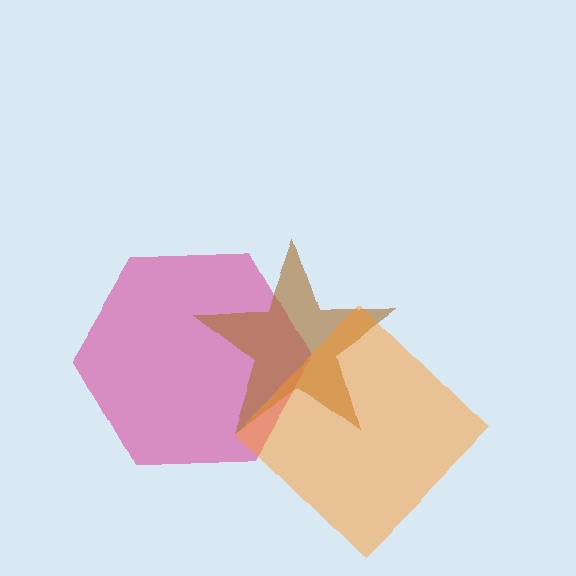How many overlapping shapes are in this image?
There are 3 overlapping shapes in the image.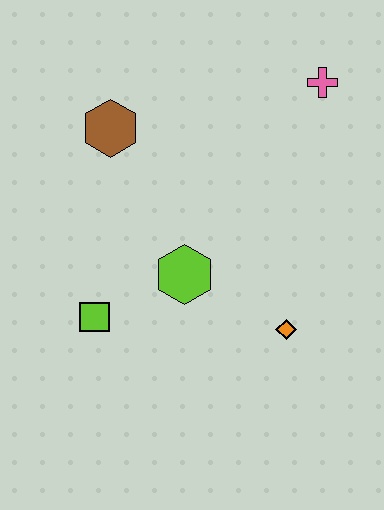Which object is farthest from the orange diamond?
The brown hexagon is farthest from the orange diamond.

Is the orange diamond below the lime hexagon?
Yes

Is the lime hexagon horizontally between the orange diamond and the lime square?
Yes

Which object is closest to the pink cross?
The brown hexagon is closest to the pink cross.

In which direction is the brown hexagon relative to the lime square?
The brown hexagon is above the lime square.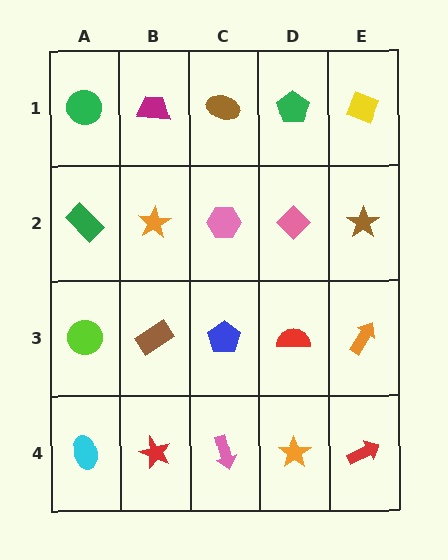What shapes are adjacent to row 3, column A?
A green rectangle (row 2, column A), a cyan ellipse (row 4, column A), a brown rectangle (row 3, column B).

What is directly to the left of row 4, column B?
A cyan ellipse.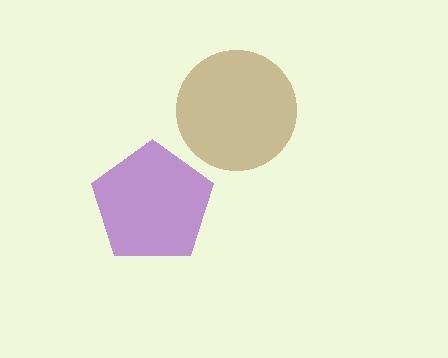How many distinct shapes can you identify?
There are 2 distinct shapes: a purple pentagon, a brown circle.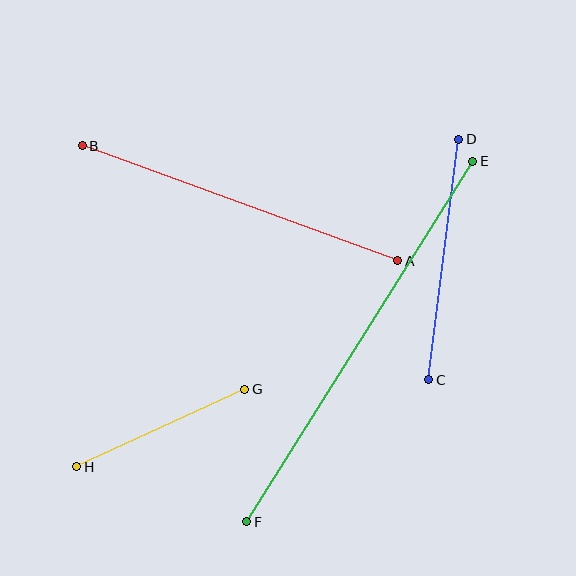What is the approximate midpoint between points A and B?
The midpoint is at approximately (240, 203) pixels.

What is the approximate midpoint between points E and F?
The midpoint is at approximately (360, 341) pixels.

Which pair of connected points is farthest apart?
Points E and F are farthest apart.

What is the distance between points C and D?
The distance is approximately 242 pixels.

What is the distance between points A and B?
The distance is approximately 336 pixels.